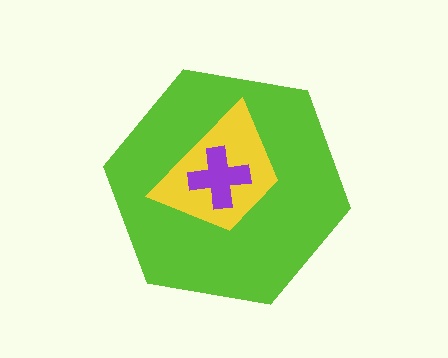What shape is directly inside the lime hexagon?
The yellow trapezoid.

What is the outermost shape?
The lime hexagon.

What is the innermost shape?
The purple cross.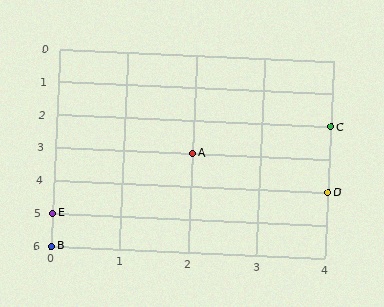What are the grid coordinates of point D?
Point D is at grid coordinates (4, 4).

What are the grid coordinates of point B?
Point B is at grid coordinates (0, 6).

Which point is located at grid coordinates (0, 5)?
Point E is at (0, 5).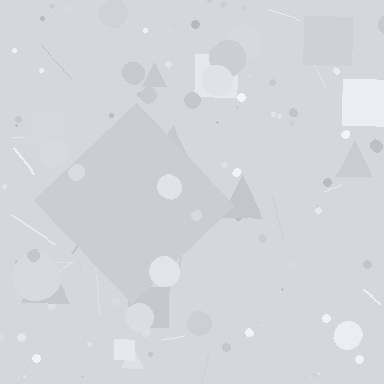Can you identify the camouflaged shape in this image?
The camouflaged shape is a diamond.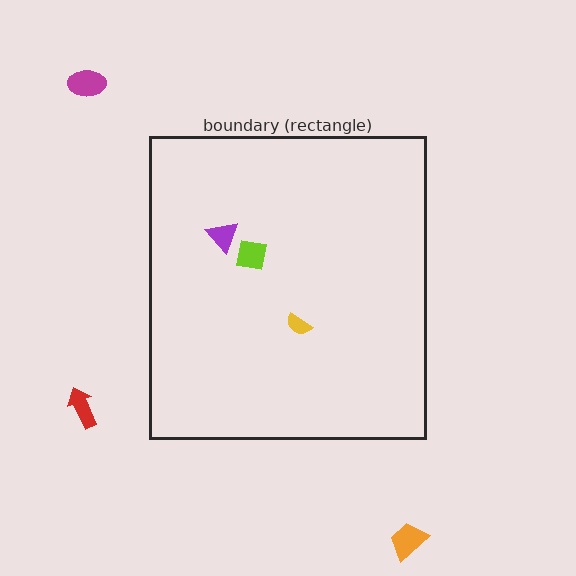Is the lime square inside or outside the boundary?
Inside.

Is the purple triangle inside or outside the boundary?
Inside.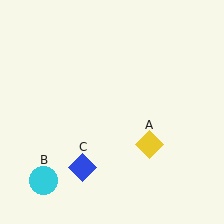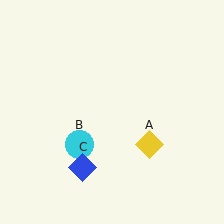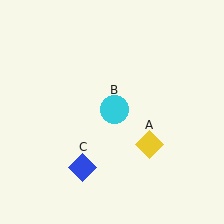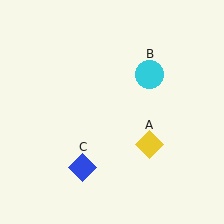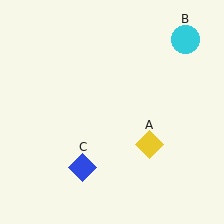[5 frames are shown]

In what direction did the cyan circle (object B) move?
The cyan circle (object B) moved up and to the right.